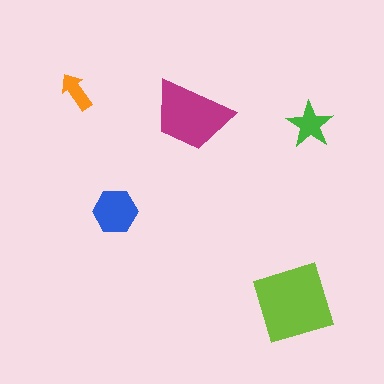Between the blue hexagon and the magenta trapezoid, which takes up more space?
The magenta trapezoid.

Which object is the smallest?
The orange arrow.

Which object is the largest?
The lime diamond.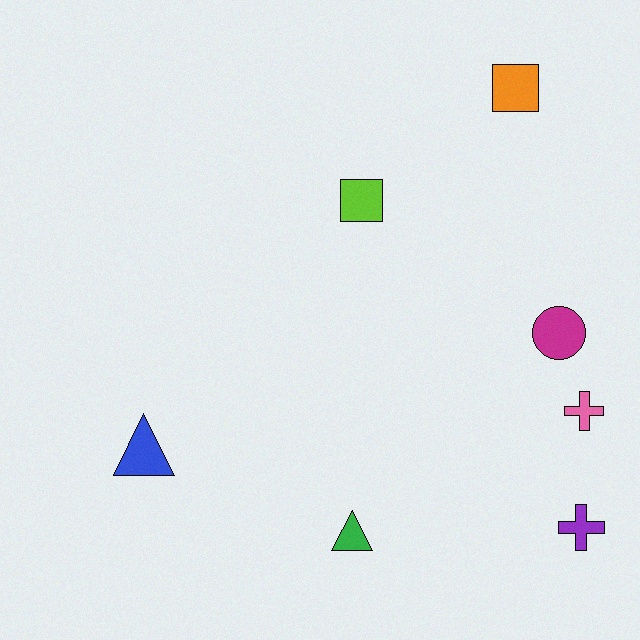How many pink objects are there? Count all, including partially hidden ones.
There is 1 pink object.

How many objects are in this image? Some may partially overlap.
There are 7 objects.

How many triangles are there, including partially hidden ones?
There are 2 triangles.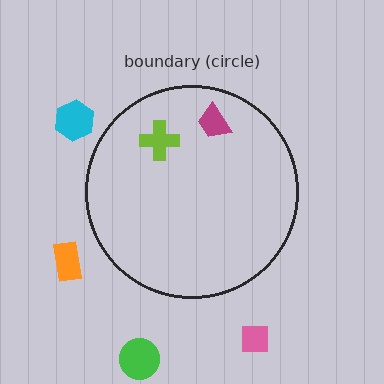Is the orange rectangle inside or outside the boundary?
Outside.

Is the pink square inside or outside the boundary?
Outside.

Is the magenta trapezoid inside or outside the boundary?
Inside.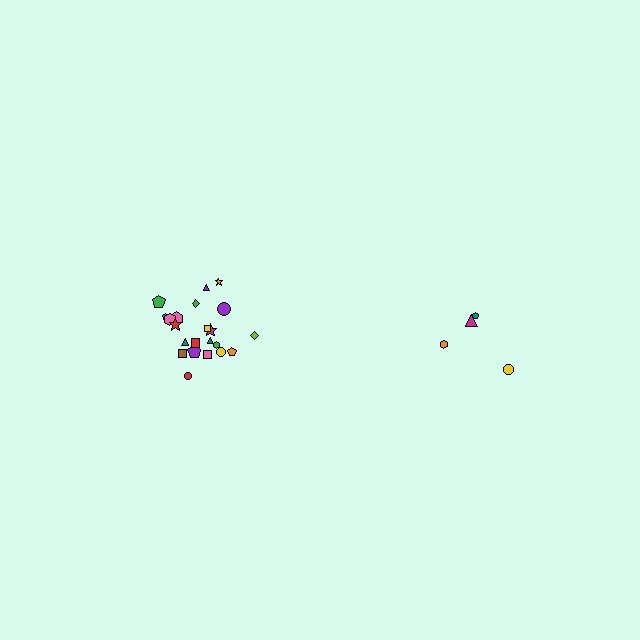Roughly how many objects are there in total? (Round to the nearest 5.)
Roughly 25 objects in total.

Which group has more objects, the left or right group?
The left group.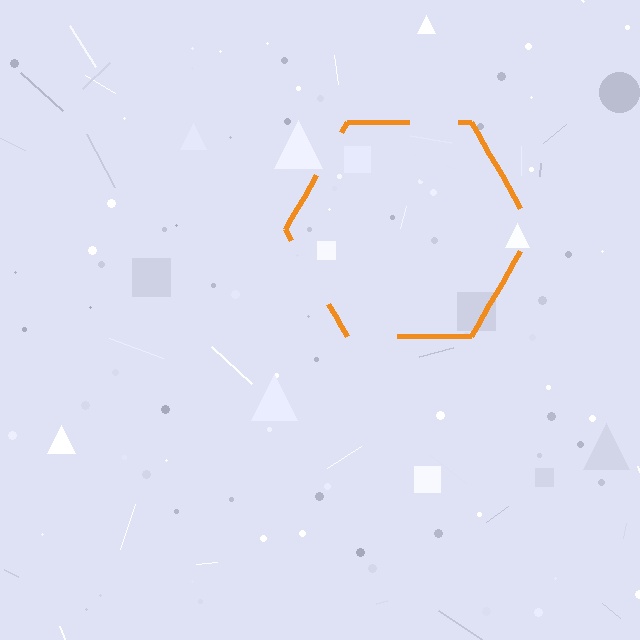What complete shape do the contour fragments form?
The contour fragments form a hexagon.